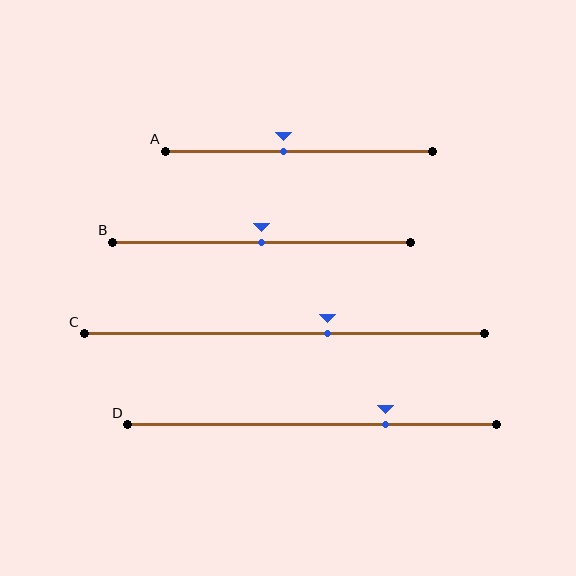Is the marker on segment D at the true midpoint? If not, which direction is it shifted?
No, the marker on segment D is shifted to the right by about 20% of the segment length.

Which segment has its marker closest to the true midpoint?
Segment B has its marker closest to the true midpoint.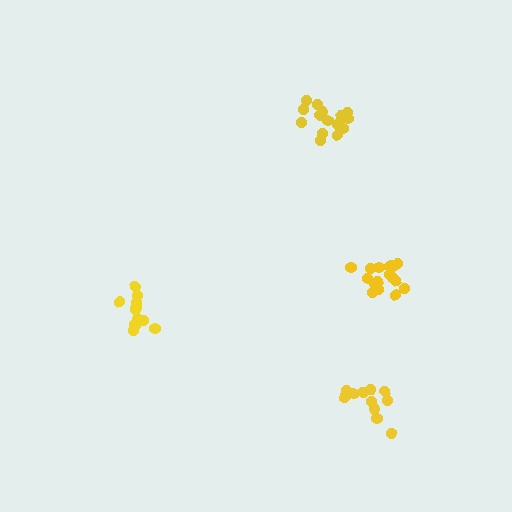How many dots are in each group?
Group 1: 13 dots, Group 2: 16 dots, Group 3: 13 dots, Group 4: 17 dots (59 total).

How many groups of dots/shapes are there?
There are 4 groups.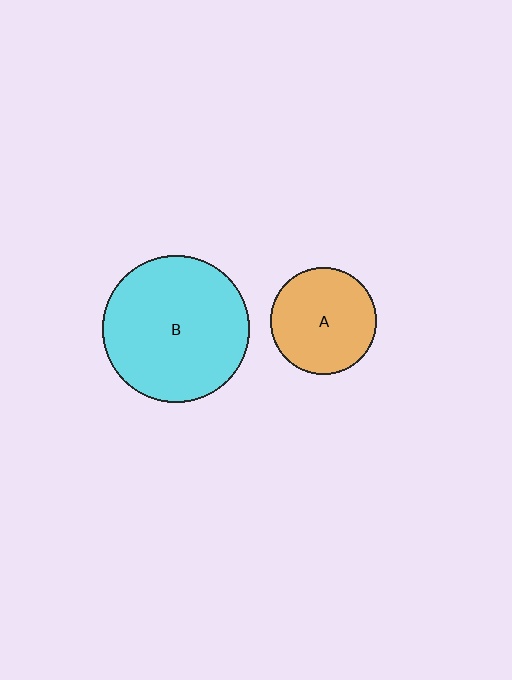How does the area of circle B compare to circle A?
Approximately 1.9 times.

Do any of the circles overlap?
No, none of the circles overlap.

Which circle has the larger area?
Circle B (cyan).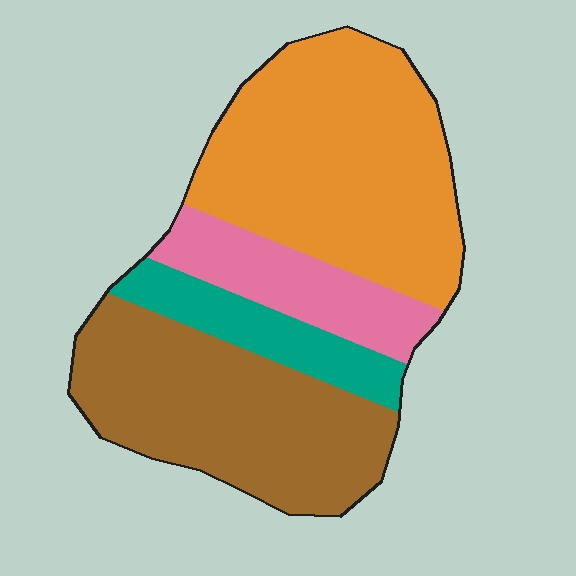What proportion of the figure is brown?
Brown takes up between a quarter and a half of the figure.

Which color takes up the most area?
Orange, at roughly 40%.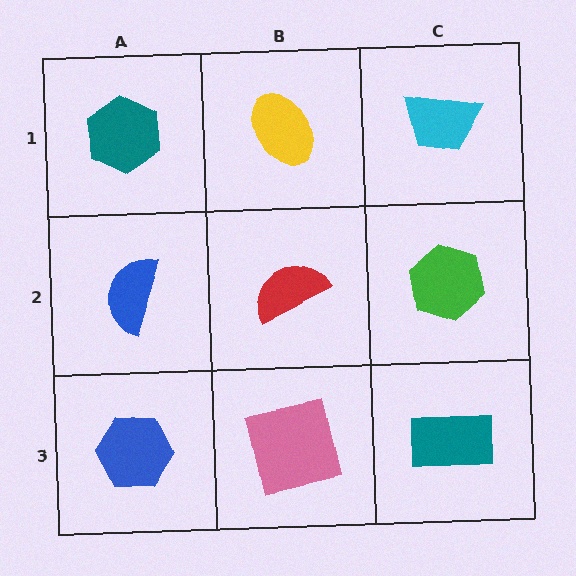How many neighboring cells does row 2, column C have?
3.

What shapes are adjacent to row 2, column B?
A yellow ellipse (row 1, column B), a pink square (row 3, column B), a blue semicircle (row 2, column A), a green hexagon (row 2, column C).